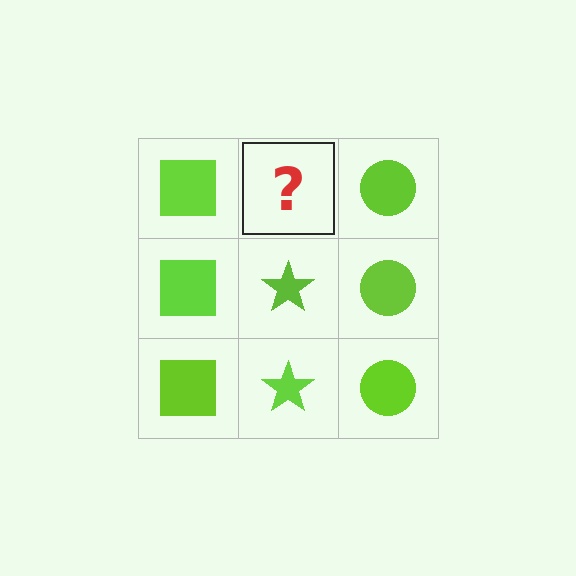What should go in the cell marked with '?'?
The missing cell should contain a lime star.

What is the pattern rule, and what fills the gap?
The rule is that each column has a consistent shape. The gap should be filled with a lime star.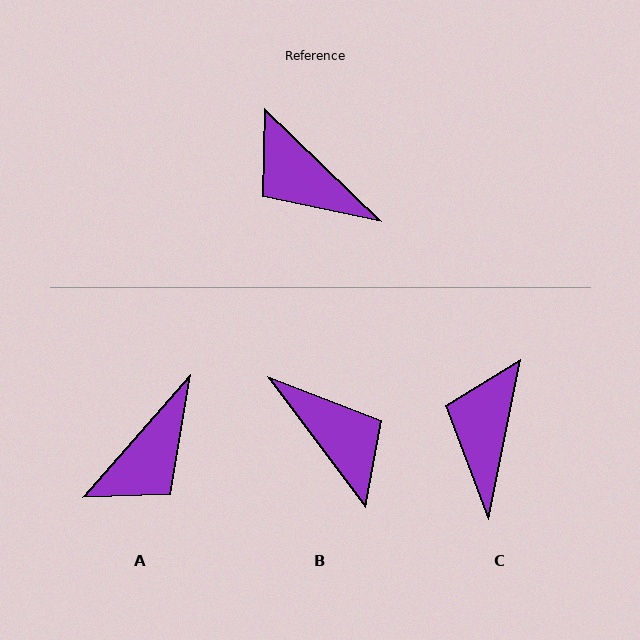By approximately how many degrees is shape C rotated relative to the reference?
Approximately 57 degrees clockwise.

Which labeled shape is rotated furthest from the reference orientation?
B, about 171 degrees away.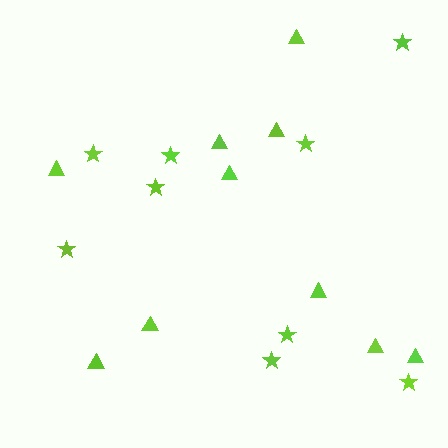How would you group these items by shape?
There are 2 groups: one group of triangles (10) and one group of stars (9).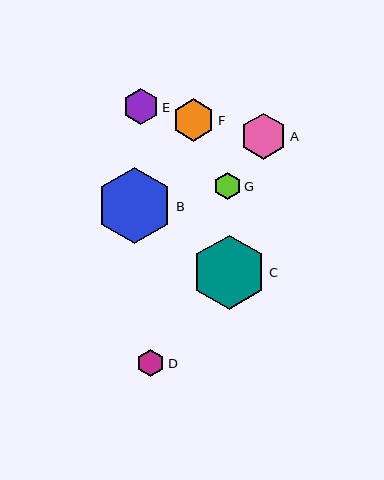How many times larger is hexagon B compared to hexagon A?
Hexagon B is approximately 1.7 times the size of hexagon A.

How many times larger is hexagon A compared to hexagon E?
Hexagon A is approximately 1.3 times the size of hexagon E.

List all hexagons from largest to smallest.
From largest to smallest: B, C, A, F, E, D, G.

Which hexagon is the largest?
Hexagon B is the largest with a size of approximately 76 pixels.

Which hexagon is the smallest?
Hexagon G is the smallest with a size of approximately 27 pixels.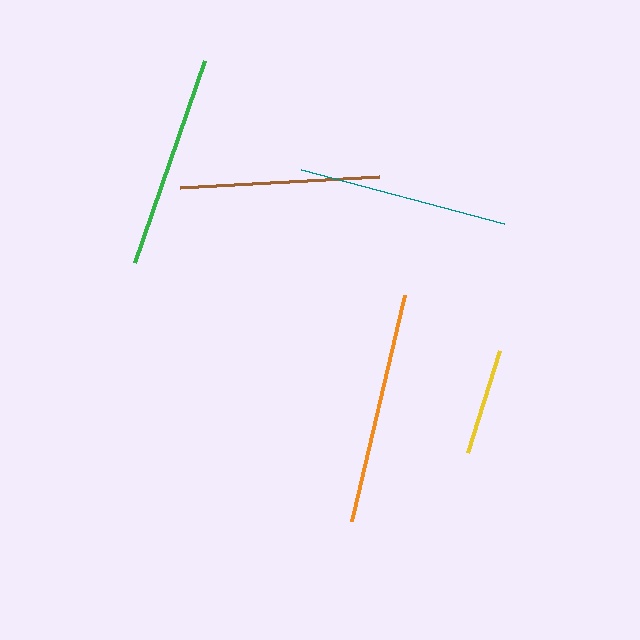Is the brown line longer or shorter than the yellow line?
The brown line is longer than the yellow line.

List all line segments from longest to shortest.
From longest to shortest: orange, green, teal, brown, yellow.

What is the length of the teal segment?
The teal segment is approximately 210 pixels long.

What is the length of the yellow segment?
The yellow segment is approximately 106 pixels long.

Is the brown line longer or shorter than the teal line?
The teal line is longer than the brown line.